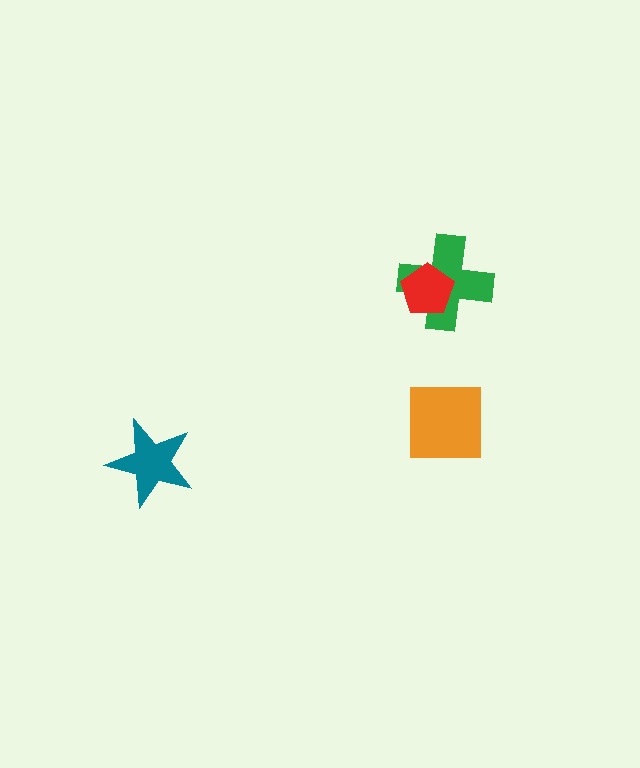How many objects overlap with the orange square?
0 objects overlap with the orange square.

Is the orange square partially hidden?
No, no other shape covers it.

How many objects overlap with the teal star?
0 objects overlap with the teal star.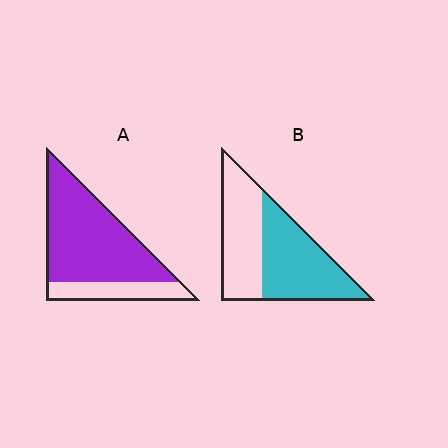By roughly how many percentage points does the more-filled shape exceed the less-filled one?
By roughly 25 percentage points (A over B).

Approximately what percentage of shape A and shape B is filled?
A is approximately 75% and B is approximately 55%.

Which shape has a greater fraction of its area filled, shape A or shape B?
Shape A.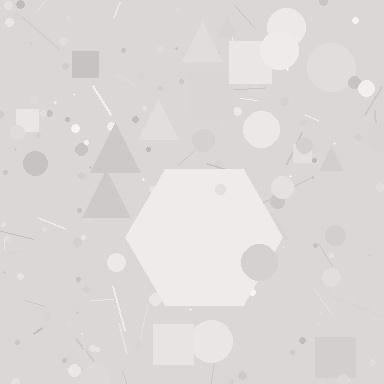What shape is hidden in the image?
A hexagon is hidden in the image.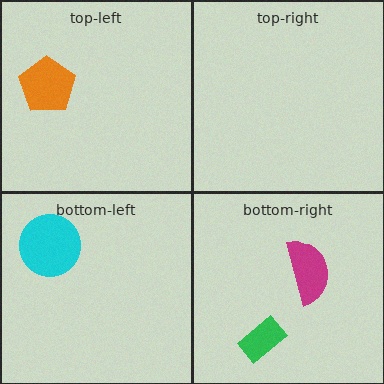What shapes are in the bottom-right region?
The green rectangle, the magenta semicircle.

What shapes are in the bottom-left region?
The cyan circle.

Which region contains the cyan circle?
The bottom-left region.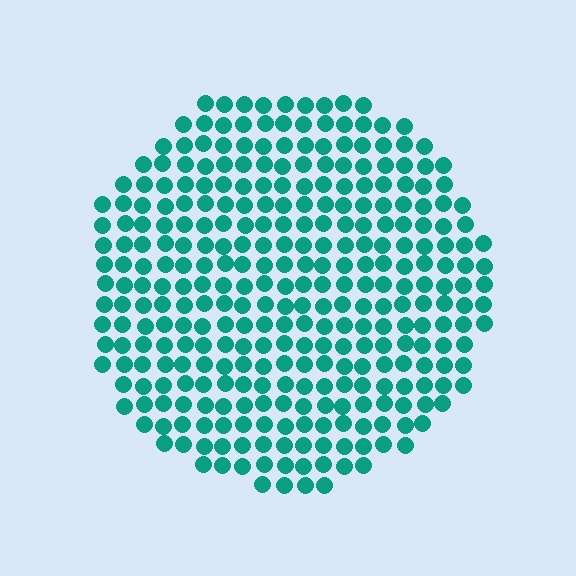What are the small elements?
The small elements are circles.